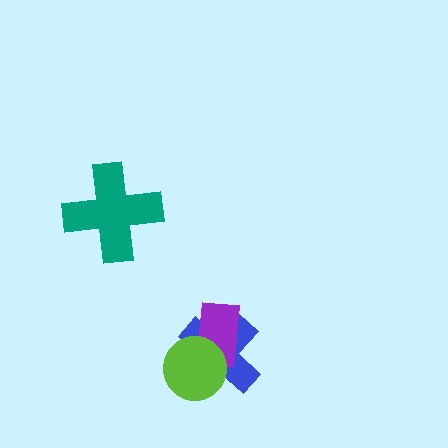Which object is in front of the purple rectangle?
The lime circle is in front of the purple rectangle.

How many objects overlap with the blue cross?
2 objects overlap with the blue cross.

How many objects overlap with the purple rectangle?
2 objects overlap with the purple rectangle.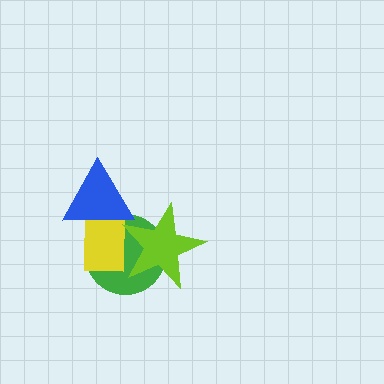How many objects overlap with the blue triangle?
2 objects overlap with the blue triangle.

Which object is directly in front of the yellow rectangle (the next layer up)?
The blue triangle is directly in front of the yellow rectangle.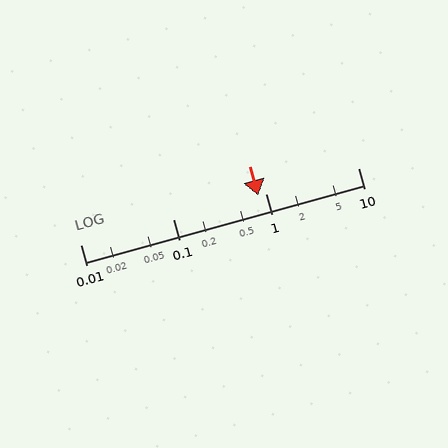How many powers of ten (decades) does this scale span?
The scale spans 3 decades, from 0.01 to 10.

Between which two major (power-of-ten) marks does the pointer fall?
The pointer is between 0.1 and 1.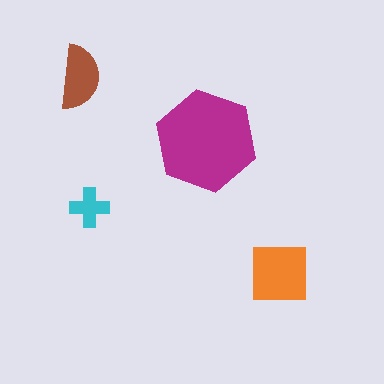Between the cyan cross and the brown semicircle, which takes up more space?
The brown semicircle.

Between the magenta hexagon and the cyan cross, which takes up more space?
The magenta hexagon.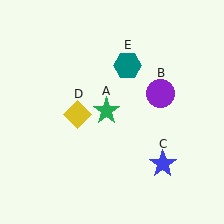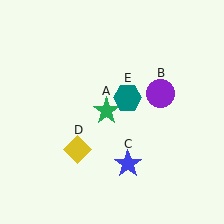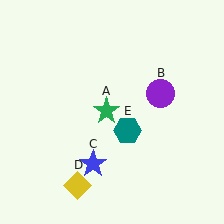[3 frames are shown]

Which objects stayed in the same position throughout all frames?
Green star (object A) and purple circle (object B) remained stationary.